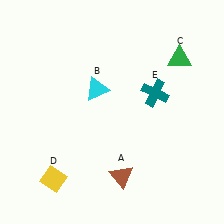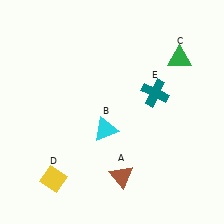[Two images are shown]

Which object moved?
The cyan triangle (B) moved down.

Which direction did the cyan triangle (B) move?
The cyan triangle (B) moved down.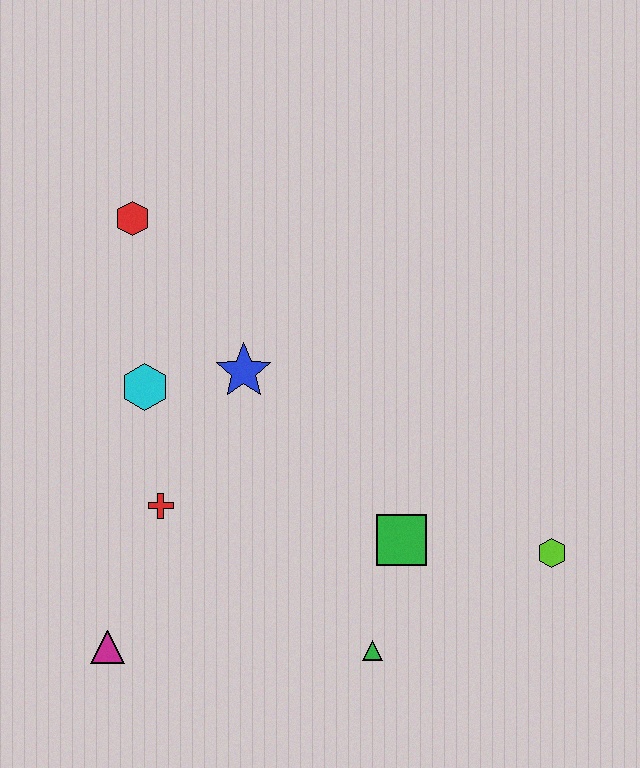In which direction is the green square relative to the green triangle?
The green square is above the green triangle.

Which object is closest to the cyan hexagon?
The blue star is closest to the cyan hexagon.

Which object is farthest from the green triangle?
The red hexagon is farthest from the green triangle.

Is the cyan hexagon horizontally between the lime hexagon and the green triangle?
No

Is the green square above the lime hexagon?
Yes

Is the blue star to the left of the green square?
Yes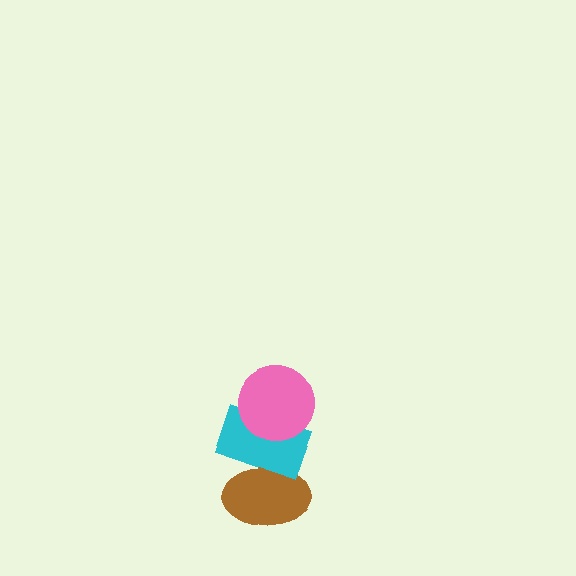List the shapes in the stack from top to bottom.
From top to bottom: the pink circle, the cyan rectangle, the brown ellipse.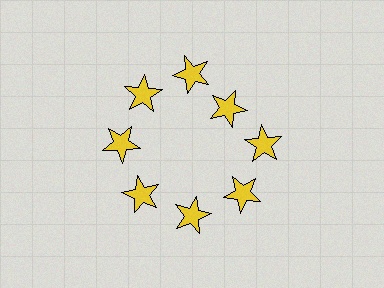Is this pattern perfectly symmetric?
No. The 8 yellow stars are arranged in a ring, but one element near the 2 o'clock position is pulled inward toward the center, breaking the 8-fold rotational symmetry.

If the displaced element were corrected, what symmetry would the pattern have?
It would have 8-fold rotational symmetry — the pattern would map onto itself every 45 degrees.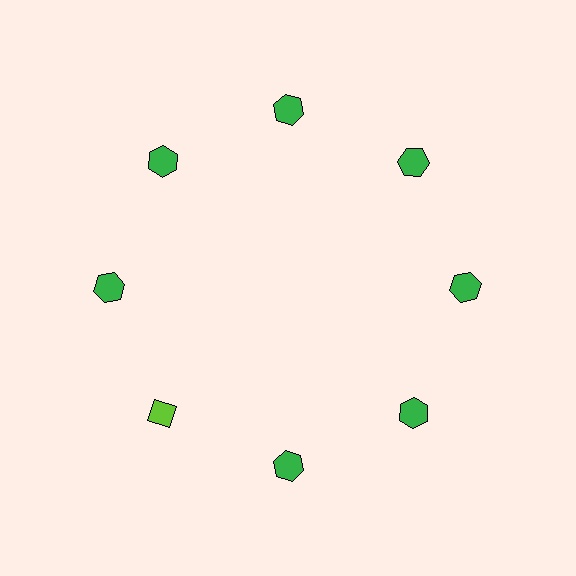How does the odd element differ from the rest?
It differs in both color (lime instead of green) and shape (diamond instead of hexagon).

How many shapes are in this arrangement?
There are 8 shapes arranged in a ring pattern.